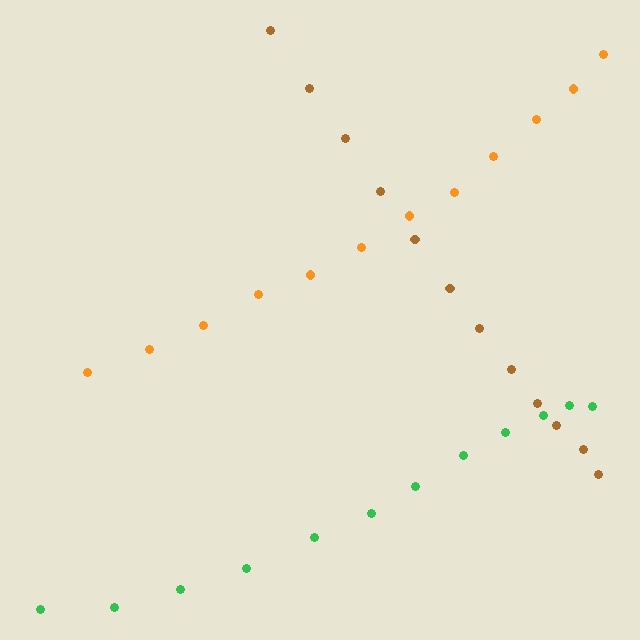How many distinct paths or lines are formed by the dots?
There are 3 distinct paths.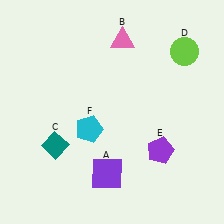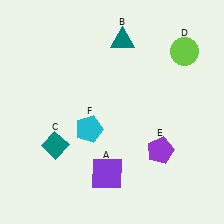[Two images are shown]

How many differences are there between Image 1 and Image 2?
There is 1 difference between the two images.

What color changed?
The triangle (B) changed from pink in Image 1 to teal in Image 2.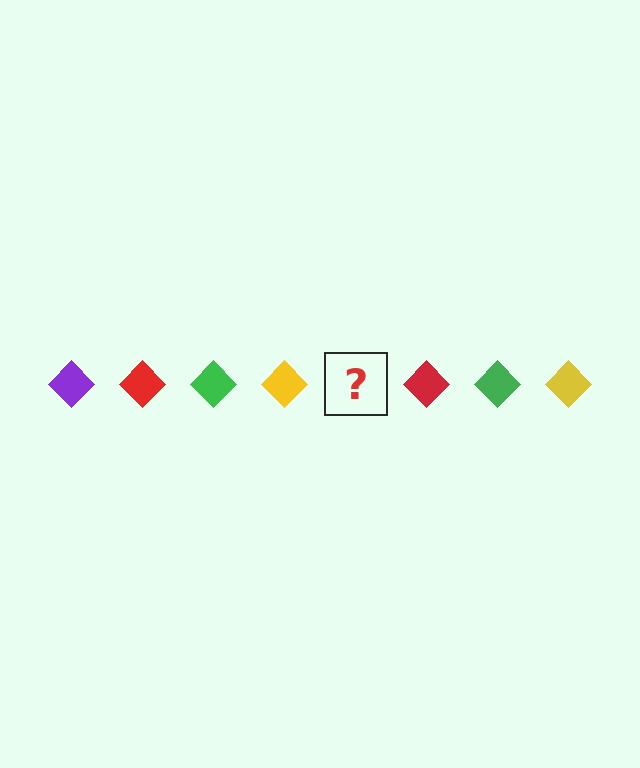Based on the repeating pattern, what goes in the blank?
The blank should be a purple diamond.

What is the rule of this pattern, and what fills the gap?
The rule is that the pattern cycles through purple, red, green, yellow diamonds. The gap should be filled with a purple diamond.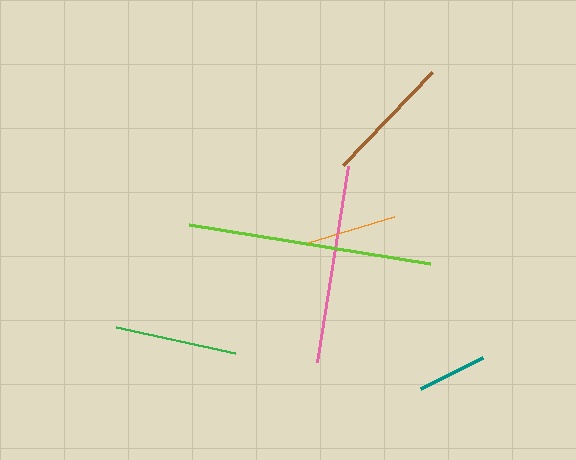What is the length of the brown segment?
The brown segment is approximately 129 pixels long.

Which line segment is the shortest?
The teal line is the shortest at approximately 70 pixels.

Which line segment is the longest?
The lime line is the longest at approximately 245 pixels.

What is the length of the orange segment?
The orange segment is approximately 90 pixels long.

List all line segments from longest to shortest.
From longest to shortest: lime, pink, brown, green, orange, teal.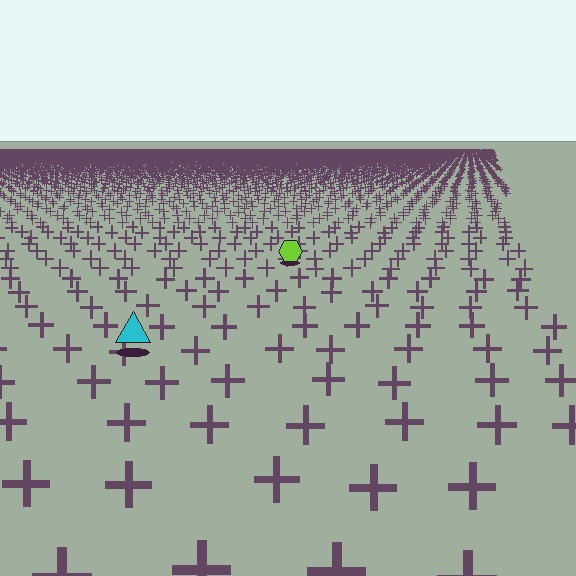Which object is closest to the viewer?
The cyan triangle is closest. The texture marks near it are larger and more spread out.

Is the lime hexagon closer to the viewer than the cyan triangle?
No. The cyan triangle is closer — you can tell from the texture gradient: the ground texture is coarser near it.